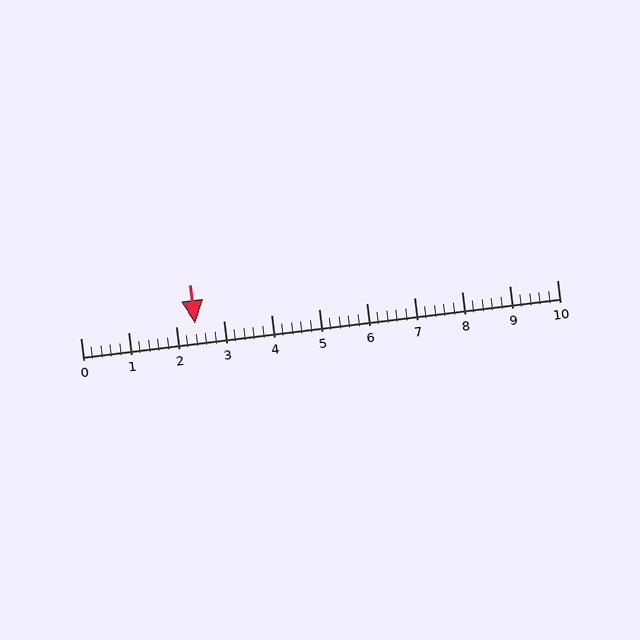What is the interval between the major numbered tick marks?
The major tick marks are spaced 1 units apart.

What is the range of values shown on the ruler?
The ruler shows values from 0 to 10.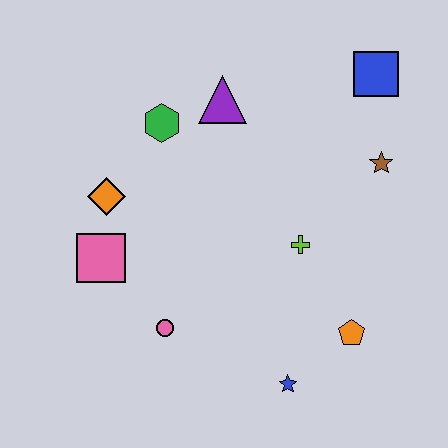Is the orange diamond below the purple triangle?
Yes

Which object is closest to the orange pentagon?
The blue star is closest to the orange pentagon.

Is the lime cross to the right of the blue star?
Yes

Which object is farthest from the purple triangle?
The blue star is farthest from the purple triangle.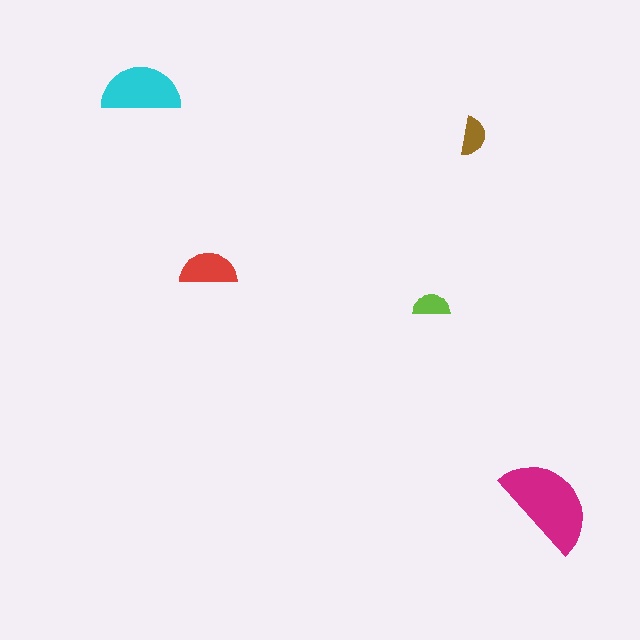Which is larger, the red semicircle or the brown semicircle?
The red one.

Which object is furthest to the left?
The cyan semicircle is leftmost.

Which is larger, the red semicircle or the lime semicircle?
The red one.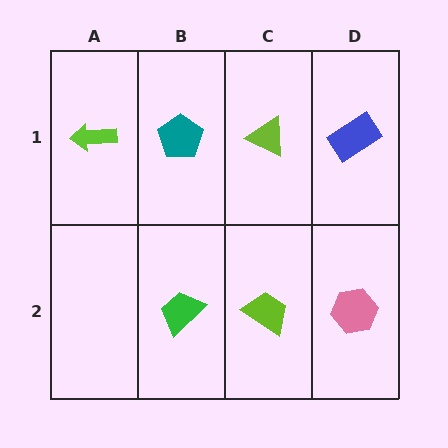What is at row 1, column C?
A lime triangle.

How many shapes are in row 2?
3 shapes.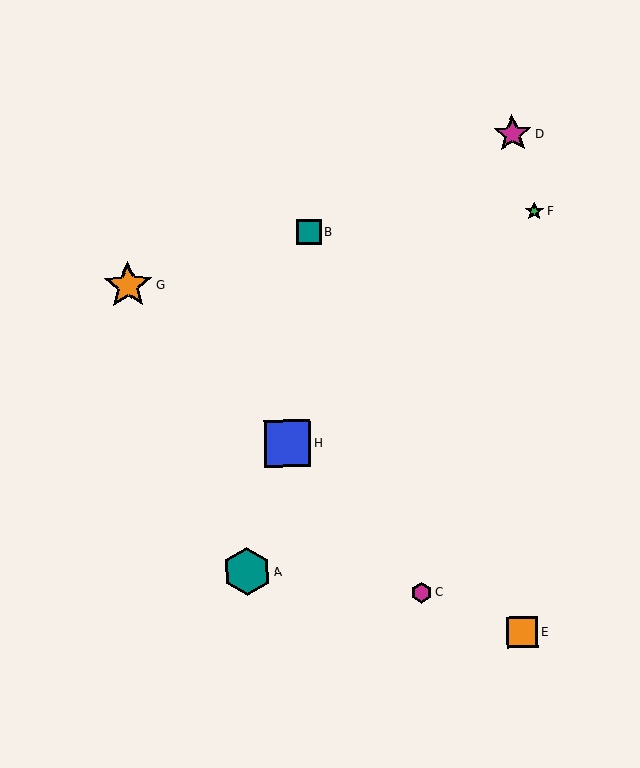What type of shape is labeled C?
Shape C is a magenta hexagon.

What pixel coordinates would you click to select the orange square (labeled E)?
Click at (522, 632) to select the orange square E.